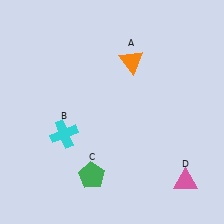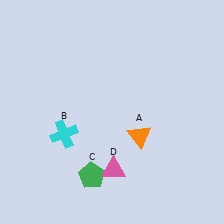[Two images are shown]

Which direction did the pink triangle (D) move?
The pink triangle (D) moved left.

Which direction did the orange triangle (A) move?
The orange triangle (A) moved down.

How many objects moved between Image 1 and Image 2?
2 objects moved between the two images.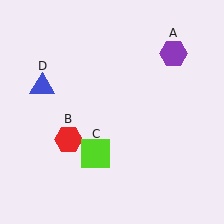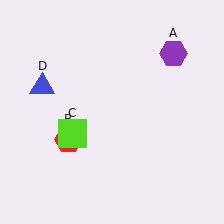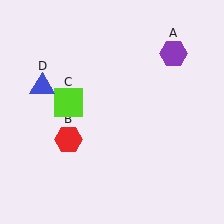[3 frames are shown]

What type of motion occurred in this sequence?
The lime square (object C) rotated clockwise around the center of the scene.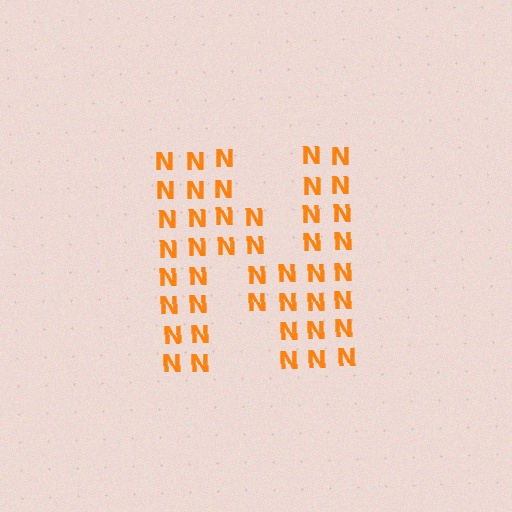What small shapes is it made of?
It is made of small letter N's.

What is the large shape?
The large shape is the letter N.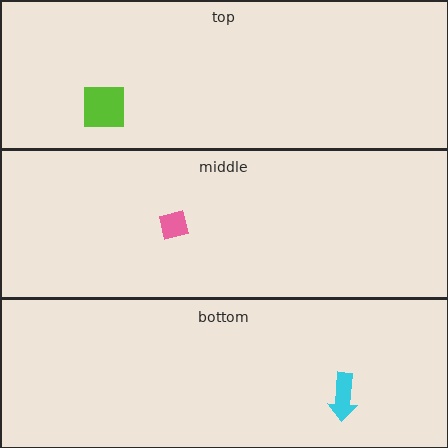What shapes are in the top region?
The lime square.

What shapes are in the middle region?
The pink square.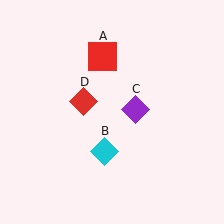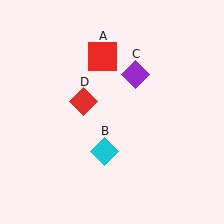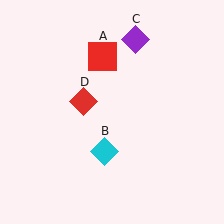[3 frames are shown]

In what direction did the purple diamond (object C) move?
The purple diamond (object C) moved up.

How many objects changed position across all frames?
1 object changed position: purple diamond (object C).